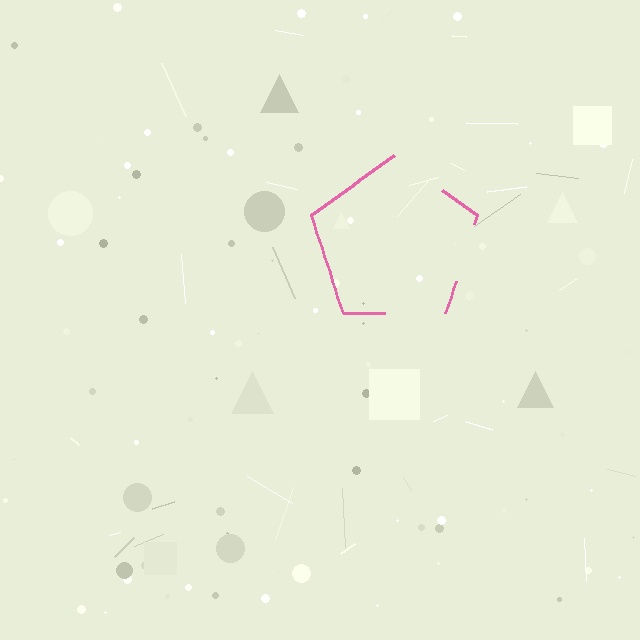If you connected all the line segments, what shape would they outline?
They would outline a pentagon.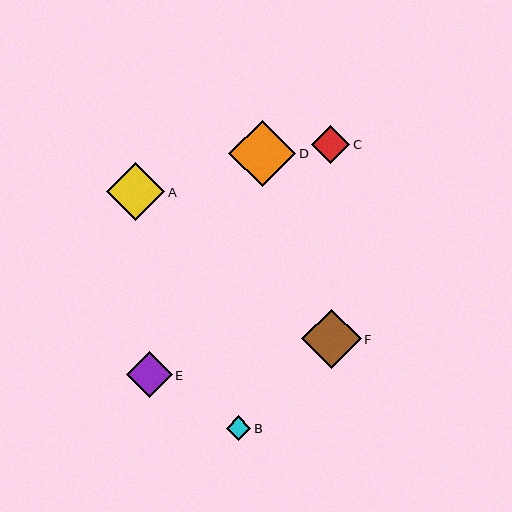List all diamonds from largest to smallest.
From largest to smallest: D, F, A, E, C, B.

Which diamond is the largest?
Diamond D is the largest with a size of approximately 67 pixels.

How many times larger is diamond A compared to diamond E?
Diamond A is approximately 1.3 times the size of diamond E.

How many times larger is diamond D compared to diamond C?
Diamond D is approximately 1.8 times the size of diamond C.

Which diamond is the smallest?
Diamond B is the smallest with a size of approximately 24 pixels.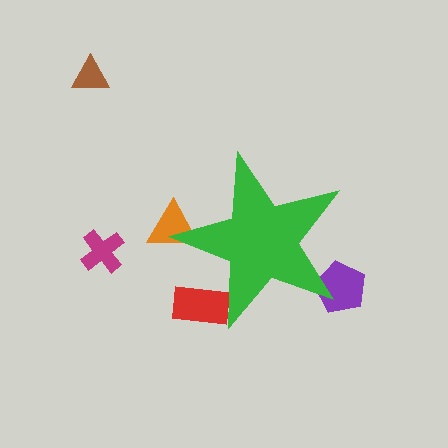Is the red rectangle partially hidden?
Yes, the red rectangle is partially hidden behind the green star.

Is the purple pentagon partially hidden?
Yes, the purple pentagon is partially hidden behind the green star.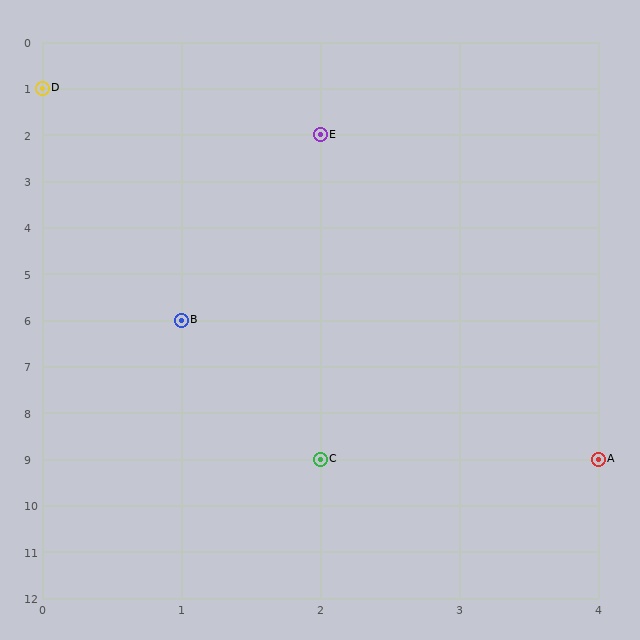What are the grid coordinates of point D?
Point D is at grid coordinates (0, 1).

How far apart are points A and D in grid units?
Points A and D are 4 columns and 8 rows apart (about 8.9 grid units diagonally).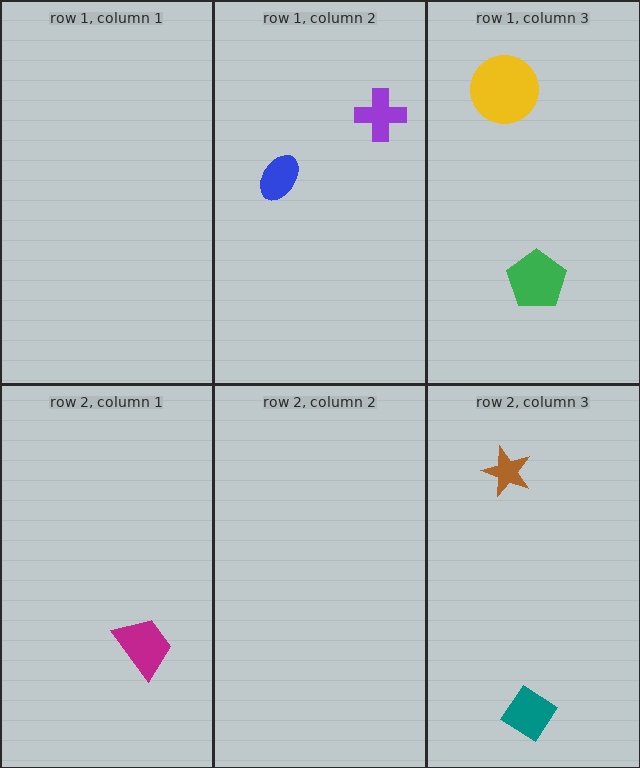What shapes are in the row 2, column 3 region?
The teal diamond, the brown star.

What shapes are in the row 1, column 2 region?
The blue ellipse, the purple cross.